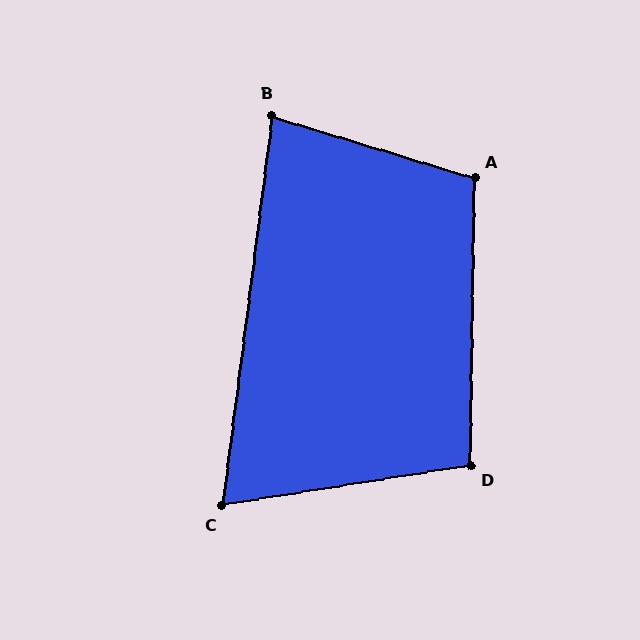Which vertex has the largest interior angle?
A, at approximately 106 degrees.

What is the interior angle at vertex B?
Approximately 80 degrees (acute).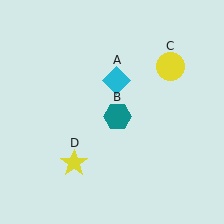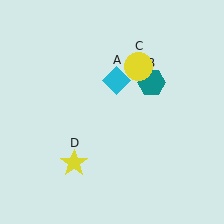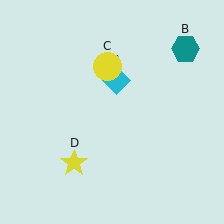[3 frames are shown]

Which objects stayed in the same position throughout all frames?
Cyan diamond (object A) and yellow star (object D) remained stationary.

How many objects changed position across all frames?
2 objects changed position: teal hexagon (object B), yellow circle (object C).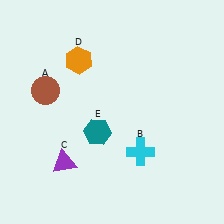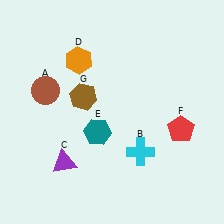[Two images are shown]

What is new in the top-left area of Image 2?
A brown hexagon (G) was added in the top-left area of Image 2.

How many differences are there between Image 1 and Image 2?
There are 2 differences between the two images.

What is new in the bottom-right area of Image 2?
A red pentagon (F) was added in the bottom-right area of Image 2.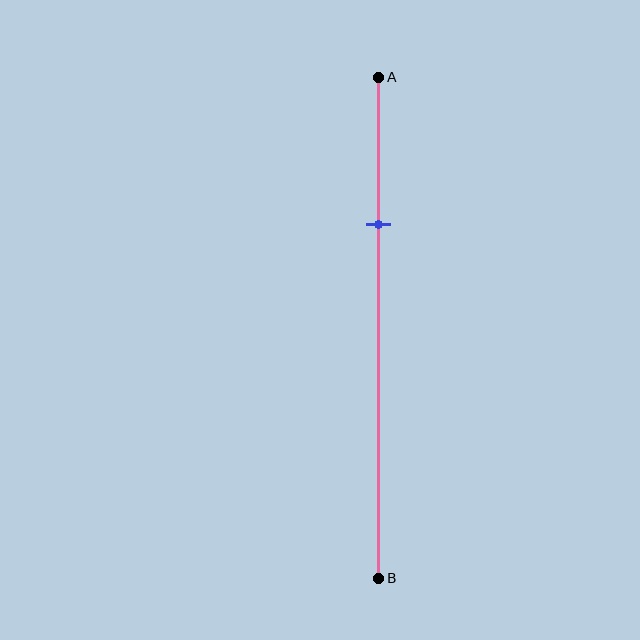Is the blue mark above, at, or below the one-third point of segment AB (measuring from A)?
The blue mark is above the one-third point of segment AB.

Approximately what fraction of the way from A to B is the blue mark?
The blue mark is approximately 30% of the way from A to B.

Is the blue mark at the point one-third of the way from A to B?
No, the mark is at about 30% from A, not at the 33% one-third point.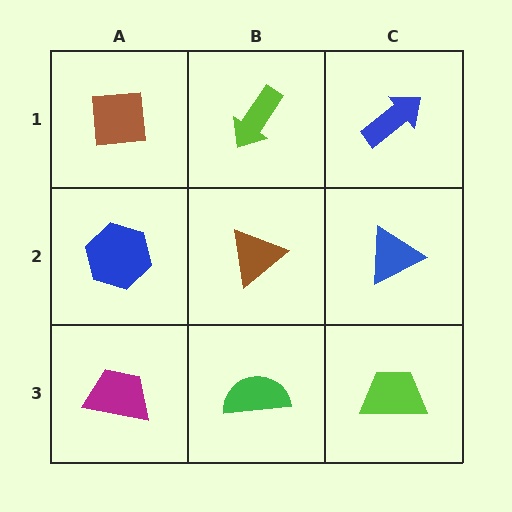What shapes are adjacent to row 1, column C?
A blue triangle (row 2, column C), a lime arrow (row 1, column B).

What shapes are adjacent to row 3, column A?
A blue hexagon (row 2, column A), a green semicircle (row 3, column B).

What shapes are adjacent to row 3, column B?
A brown triangle (row 2, column B), a magenta trapezoid (row 3, column A), a lime trapezoid (row 3, column C).